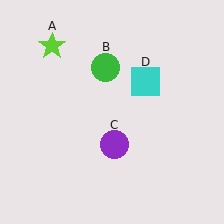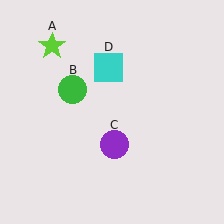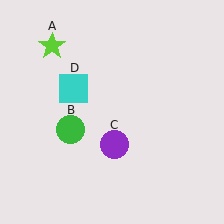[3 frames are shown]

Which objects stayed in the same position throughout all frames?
Lime star (object A) and purple circle (object C) remained stationary.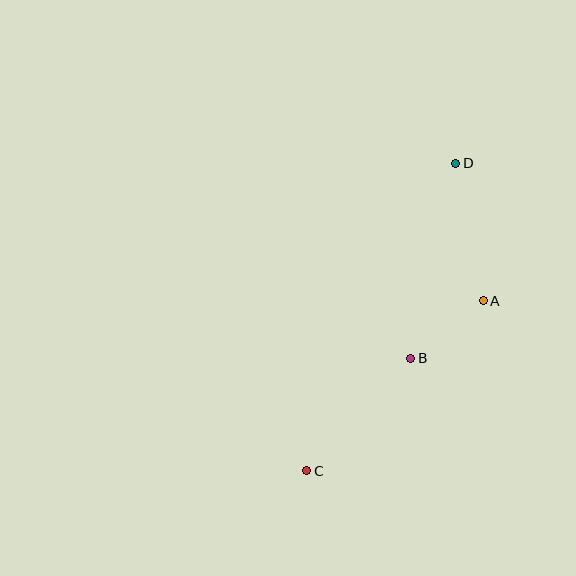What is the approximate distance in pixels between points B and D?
The distance between B and D is approximately 200 pixels.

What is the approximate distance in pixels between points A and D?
The distance between A and D is approximately 140 pixels.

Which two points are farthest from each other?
Points C and D are farthest from each other.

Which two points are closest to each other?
Points A and B are closest to each other.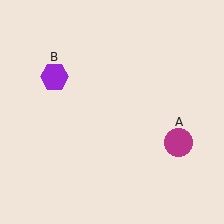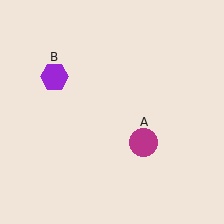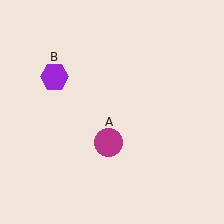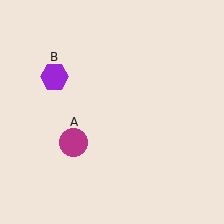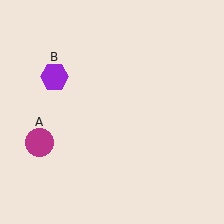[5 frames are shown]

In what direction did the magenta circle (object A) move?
The magenta circle (object A) moved left.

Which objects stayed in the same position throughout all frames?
Purple hexagon (object B) remained stationary.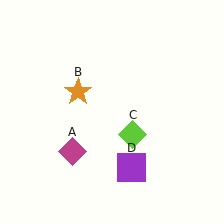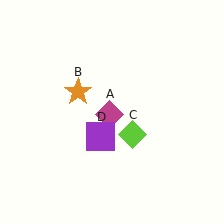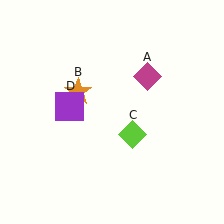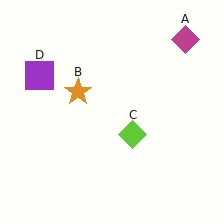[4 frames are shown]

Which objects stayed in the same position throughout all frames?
Orange star (object B) and lime diamond (object C) remained stationary.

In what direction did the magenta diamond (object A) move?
The magenta diamond (object A) moved up and to the right.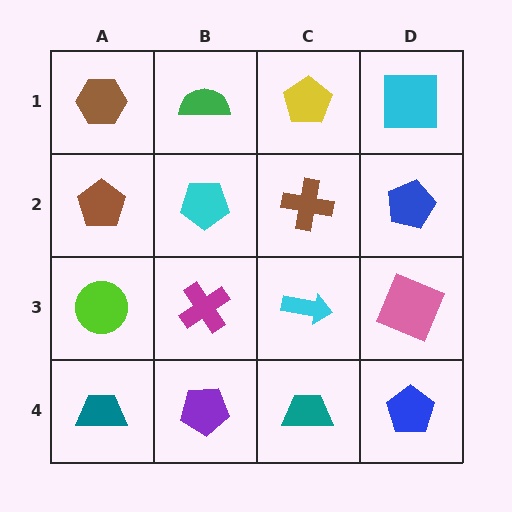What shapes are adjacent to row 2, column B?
A green semicircle (row 1, column B), a magenta cross (row 3, column B), a brown pentagon (row 2, column A), a brown cross (row 2, column C).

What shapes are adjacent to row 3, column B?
A cyan pentagon (row 2, column B), a purple pentagon (row 4, column B), a lime circle (row 3, column A), a cyan arrow (row 3, column C).